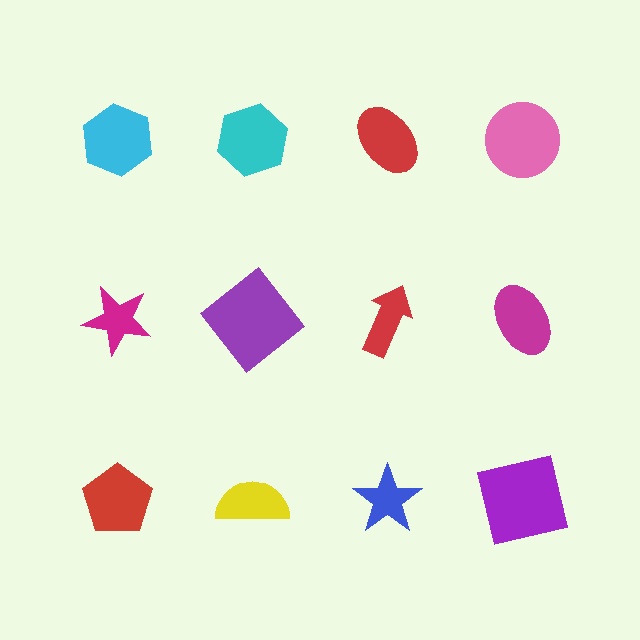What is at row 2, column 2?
A purple diamond.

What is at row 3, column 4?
A purple square.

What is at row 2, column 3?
A red arrow.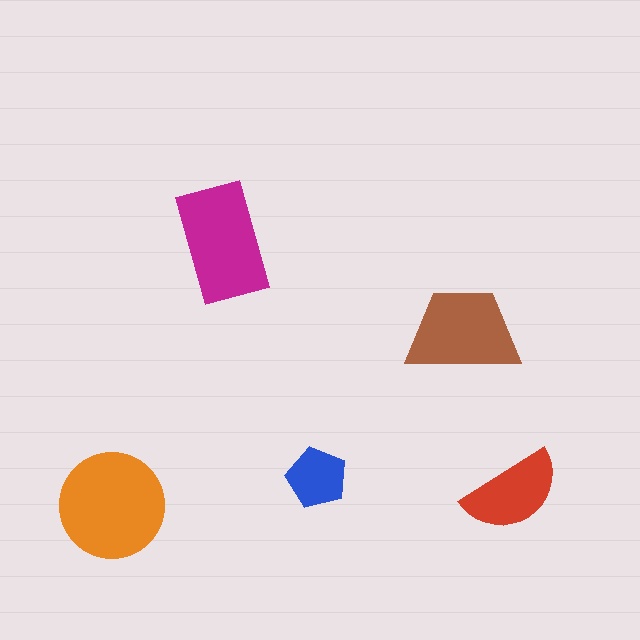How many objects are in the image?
There are 5 objects in the image.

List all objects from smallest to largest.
The blue pentagon, the red semicircle, the brown trapezoid, the magenta rectangle, the orange circle.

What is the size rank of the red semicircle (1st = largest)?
4th.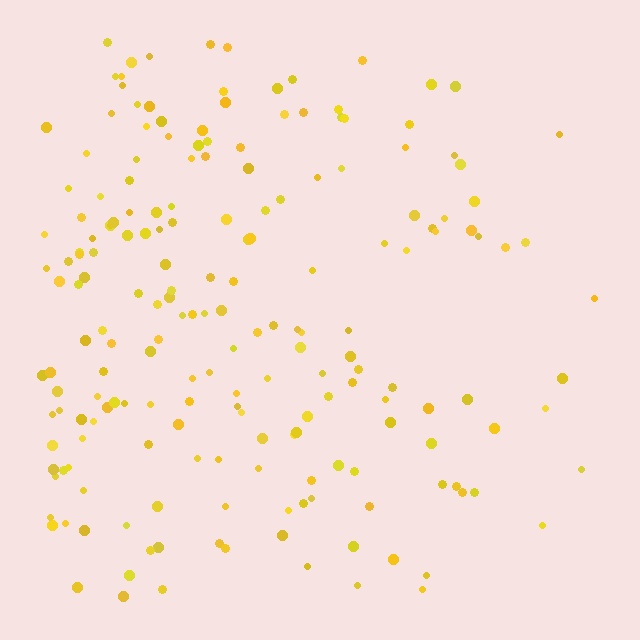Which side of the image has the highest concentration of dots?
The left.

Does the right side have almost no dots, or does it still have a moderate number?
Still a moderate number, just noticeably fewer than the left.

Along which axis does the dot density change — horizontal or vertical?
Horizontal.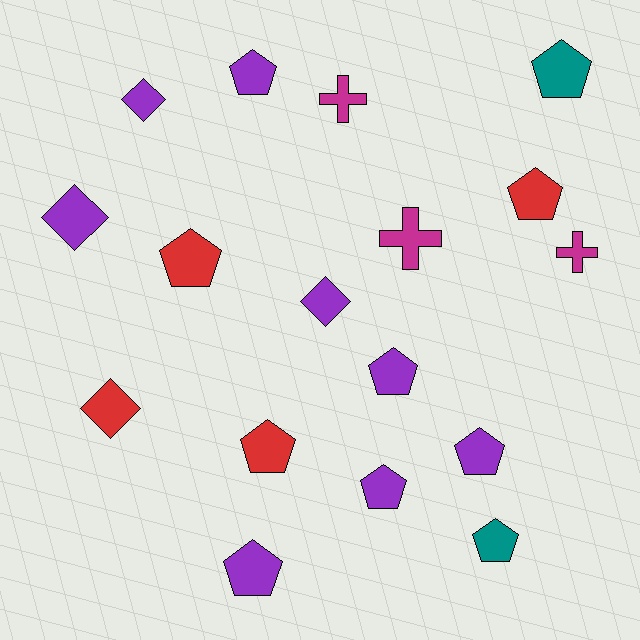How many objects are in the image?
There are 17 objects.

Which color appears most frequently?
Purple, with 8 objects.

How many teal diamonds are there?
There are no teal diamonds.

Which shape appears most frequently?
Pentagon, with 10 objects.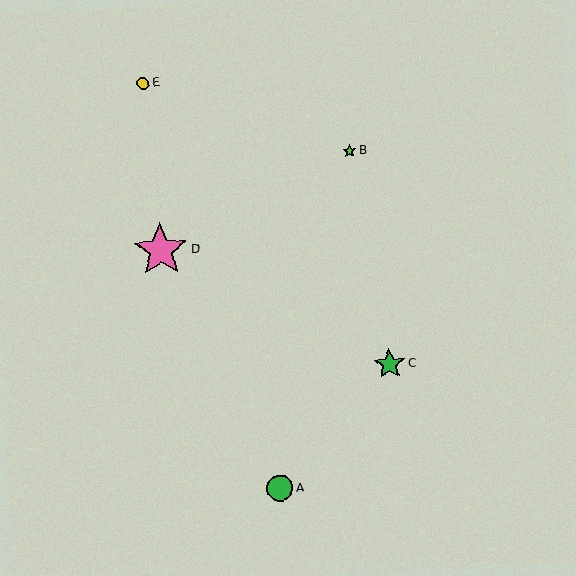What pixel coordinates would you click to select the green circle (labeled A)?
Click at (280, 488) to select the green circle A.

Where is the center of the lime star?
The center of the lime star is at (350, 151).